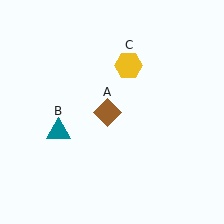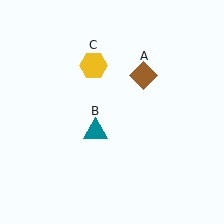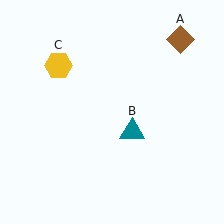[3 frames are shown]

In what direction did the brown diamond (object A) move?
The brown diamond (object A) moved up and to the right.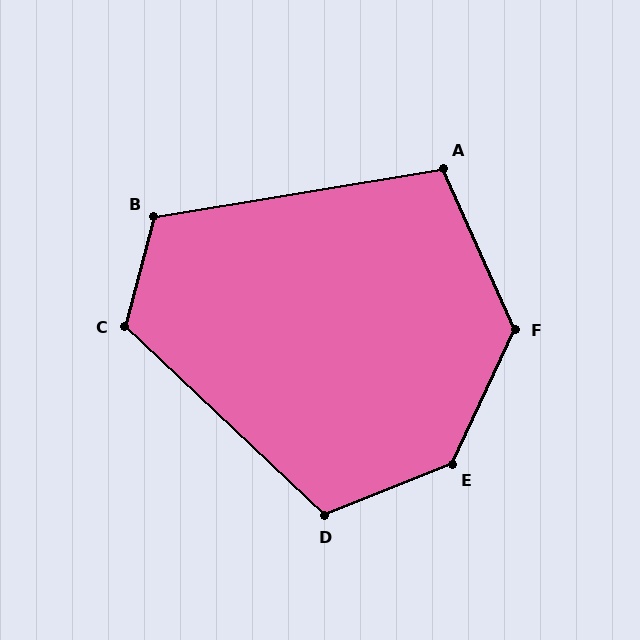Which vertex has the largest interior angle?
E, at approximately 137 degrees.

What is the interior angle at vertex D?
Approximately 115 degrees (obtuse).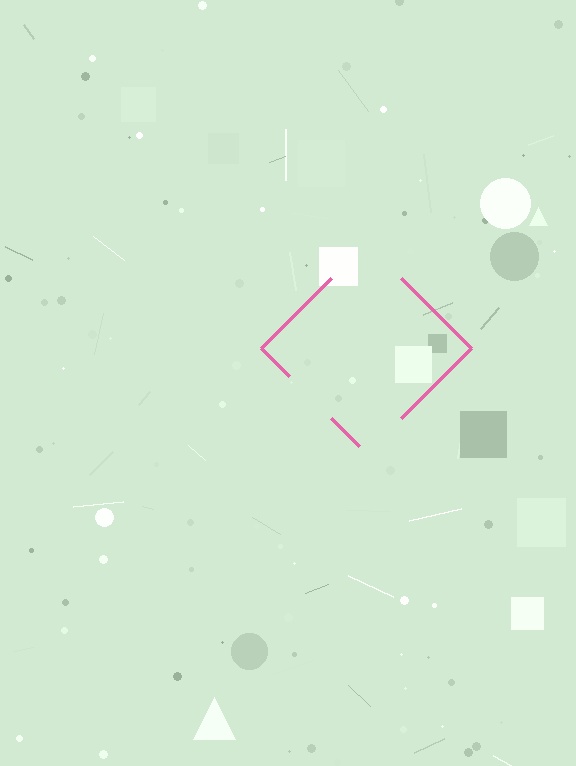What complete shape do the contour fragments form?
The contour fragments form a diamond.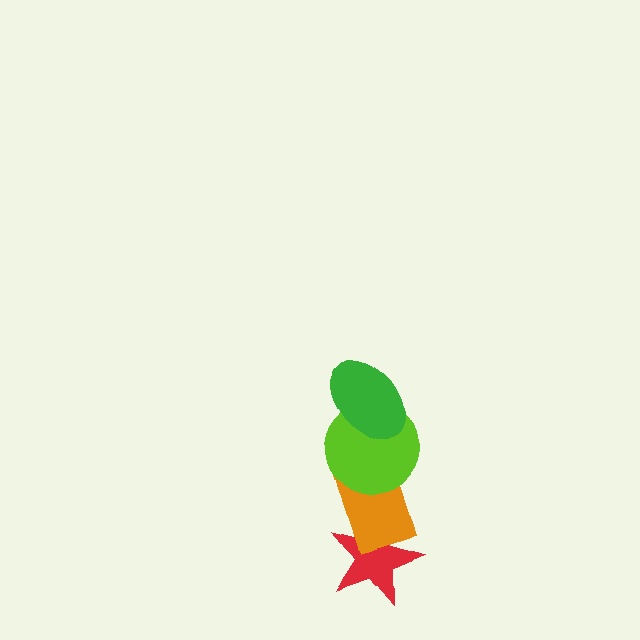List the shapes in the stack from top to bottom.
From top to bottom: the green ellipse, the lime circle, the orange rectangle, the red star.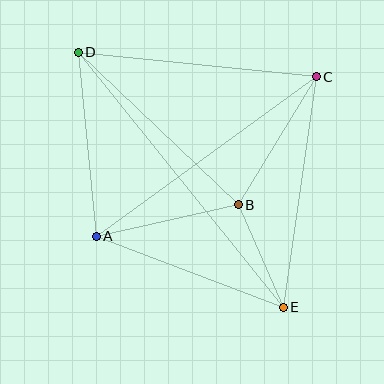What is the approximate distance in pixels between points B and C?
The distance between B and C is approximately 150 pixels.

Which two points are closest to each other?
Points B and E are closest to each other.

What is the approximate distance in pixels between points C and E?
The distance between C and E is approximately 233 pixels.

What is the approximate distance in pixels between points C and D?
The distance between C and D is approximately 239 pixels.